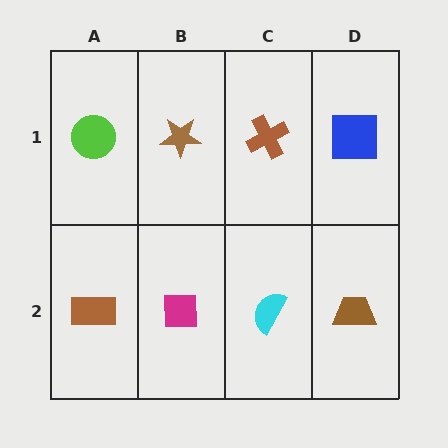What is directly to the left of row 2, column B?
A brown rectangle.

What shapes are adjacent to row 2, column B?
A brown star (row 1, column B), a brown rectangle (row 2, column A), a cyan semicircle (row 2, column C).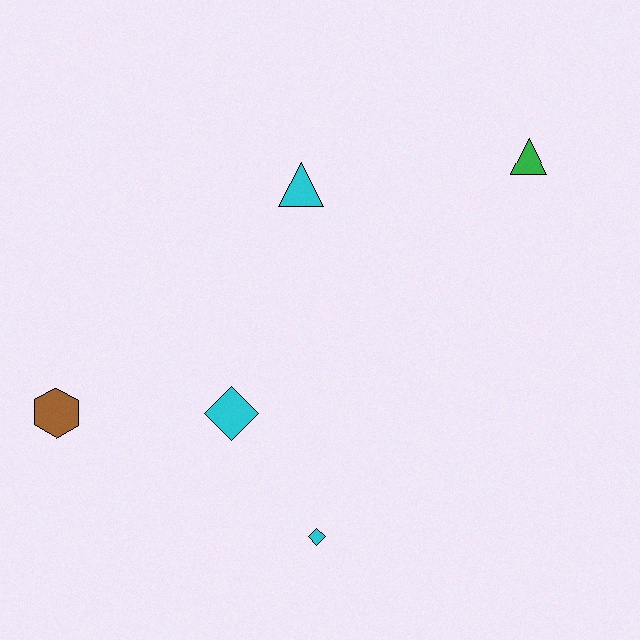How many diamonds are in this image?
There are 2 diamonds.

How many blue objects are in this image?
There are no blue objects.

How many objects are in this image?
There are 5 objects.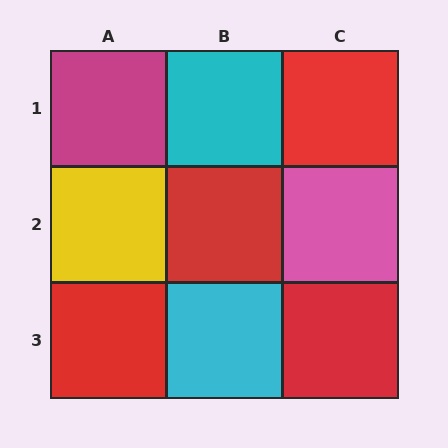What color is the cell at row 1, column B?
Cyan.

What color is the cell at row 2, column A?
Yellow.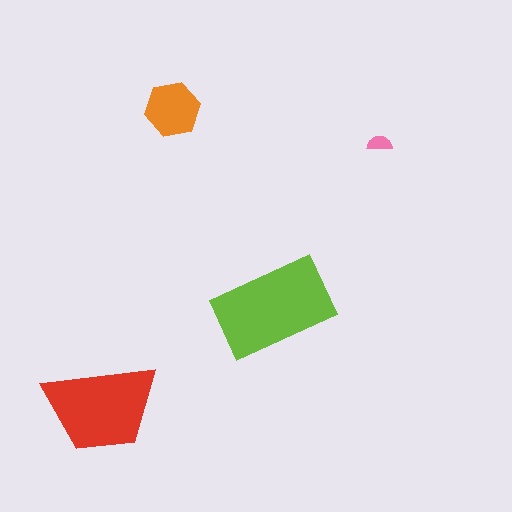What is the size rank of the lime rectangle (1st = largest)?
1st.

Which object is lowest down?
The red trapezoid is bottommost.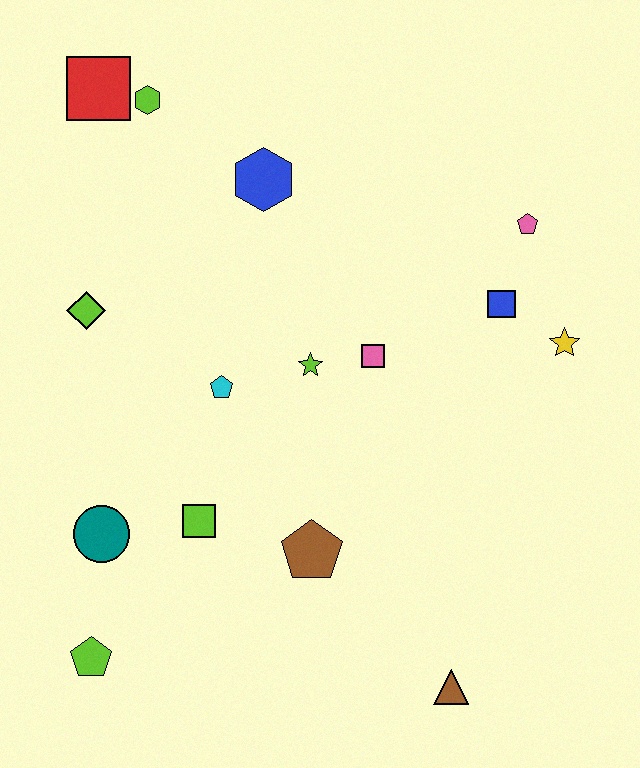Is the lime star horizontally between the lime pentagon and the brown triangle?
Yes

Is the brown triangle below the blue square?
Yes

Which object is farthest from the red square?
The brown triangle is farthest from the red square.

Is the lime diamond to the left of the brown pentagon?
Yes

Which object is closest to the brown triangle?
The brown pentagon is closest to the brown triangle.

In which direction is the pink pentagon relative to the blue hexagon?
The pink pentagon is to the right of the blue hexagon.